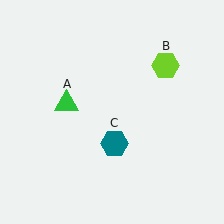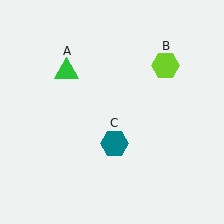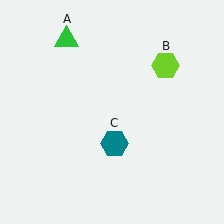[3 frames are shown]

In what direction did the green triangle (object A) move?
The green triangle (object A) moved up.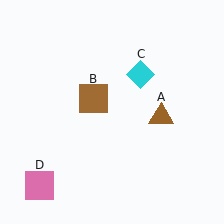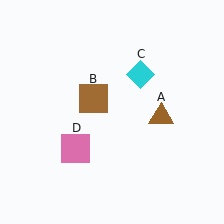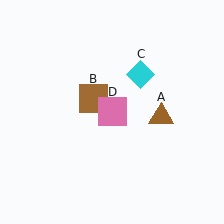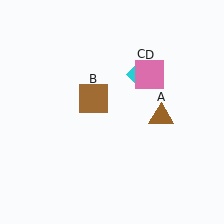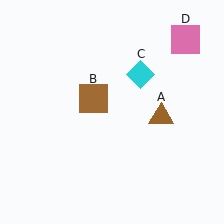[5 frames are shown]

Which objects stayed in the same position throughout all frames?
Brown triangle (object A) and brown square (object B) and cyan diamond (object C) remained stationary.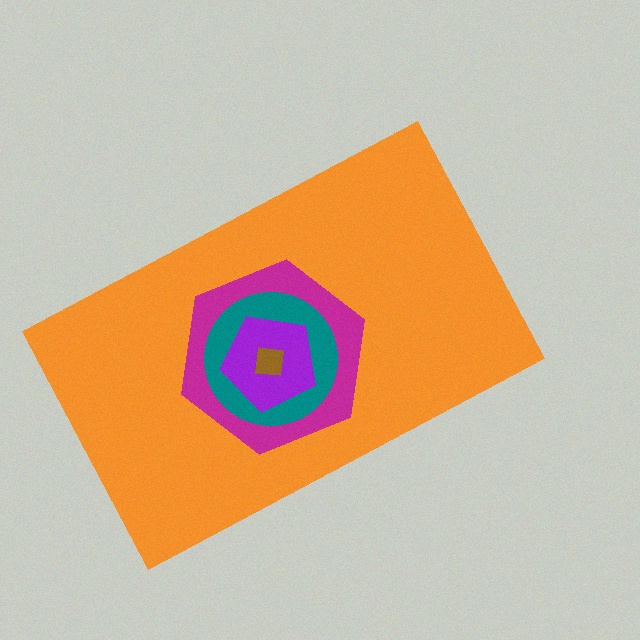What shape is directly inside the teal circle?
The purple pentagon.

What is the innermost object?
The brown square.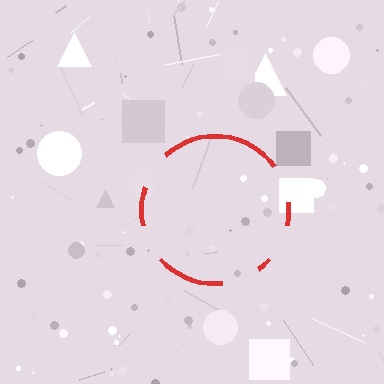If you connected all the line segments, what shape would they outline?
They would outline a circle.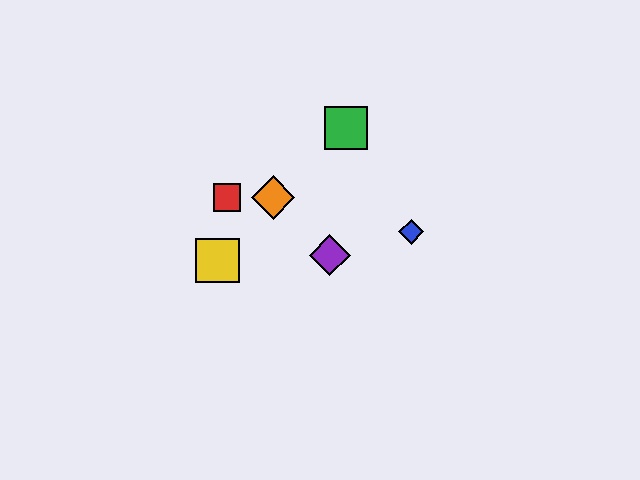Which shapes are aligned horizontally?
The red square, the orange diamond are aligned horizontally.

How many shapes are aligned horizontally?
2 shapes (the red square, the orange diamond) are aligned horizontally.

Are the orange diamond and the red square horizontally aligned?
Yes, both are at y≈197.